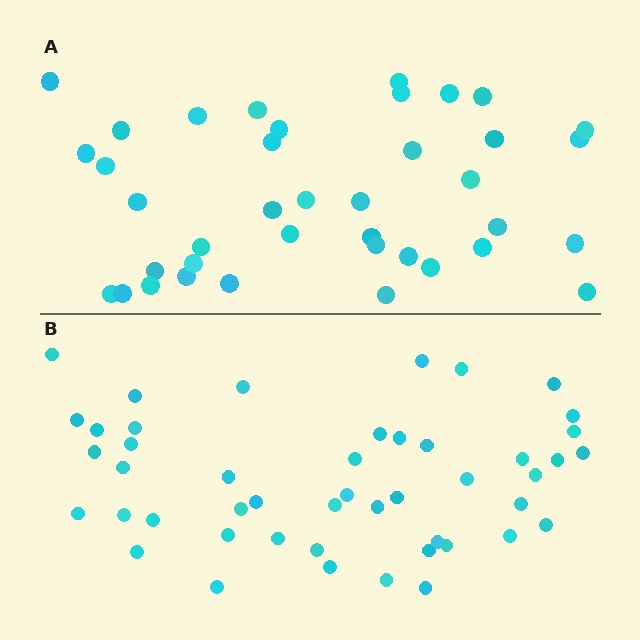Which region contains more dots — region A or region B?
Region B (the bottom region) has more dots.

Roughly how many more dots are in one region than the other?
Region B has roughly 8 or so more dots than region A.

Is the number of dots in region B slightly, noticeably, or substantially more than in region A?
Region B has only slightly more — the two regions are fairly close. The ratio is roughly 1.2 to 1.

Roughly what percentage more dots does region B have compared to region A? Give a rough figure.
About 20% more.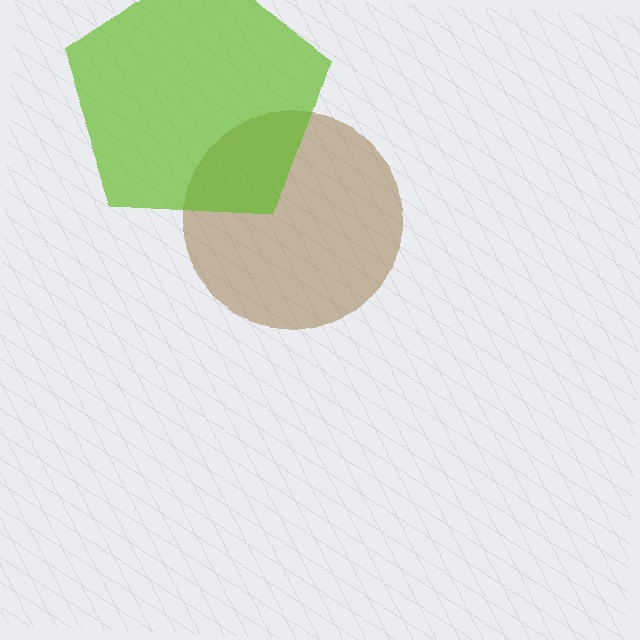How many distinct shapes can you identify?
There are 2 distinct shapes: a brown circle, a lime pentagon.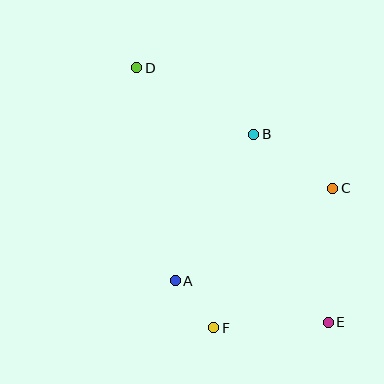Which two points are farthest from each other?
Points D and E are farthest from each other.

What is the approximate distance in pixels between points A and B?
The distance between A and B is approximately 166 pixels.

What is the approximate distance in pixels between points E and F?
The distance between E and F is approximately 114 pixels.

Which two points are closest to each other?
Points A and F are closest to each other.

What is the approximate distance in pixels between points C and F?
The distance between C and F is approximately 183 pixels.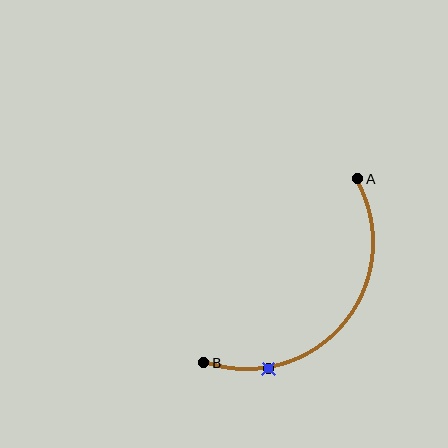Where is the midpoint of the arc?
The arc midpoint is the point on the curve farthest from the straight line joining A and B. It sits below and to the right of that line.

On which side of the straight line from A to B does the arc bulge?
The arc bulges below and to the right of the straight line connecting A and B.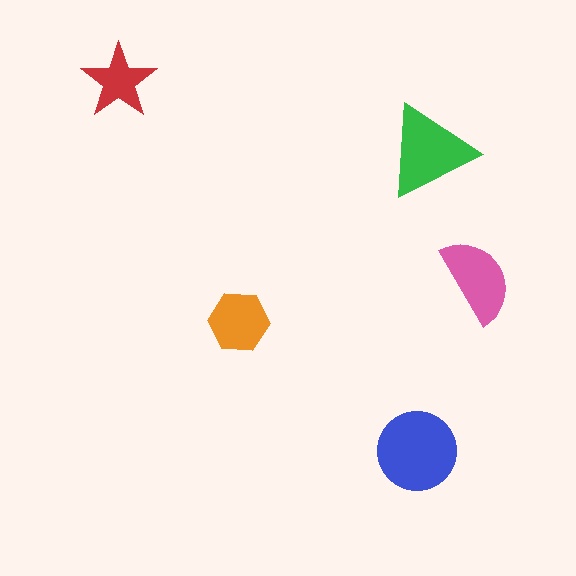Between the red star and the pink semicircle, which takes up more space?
The pink semicircle.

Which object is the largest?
The blue circle.